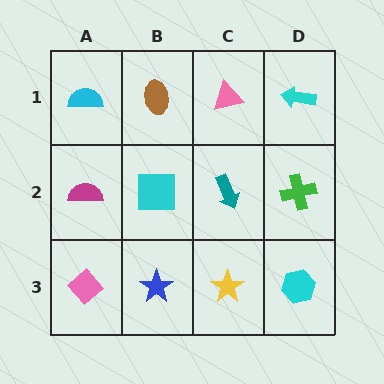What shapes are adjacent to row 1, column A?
A magenta semicircle (row 2, column A), a brown ellipse (row 1, column B).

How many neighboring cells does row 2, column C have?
4.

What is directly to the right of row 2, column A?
A cyan square.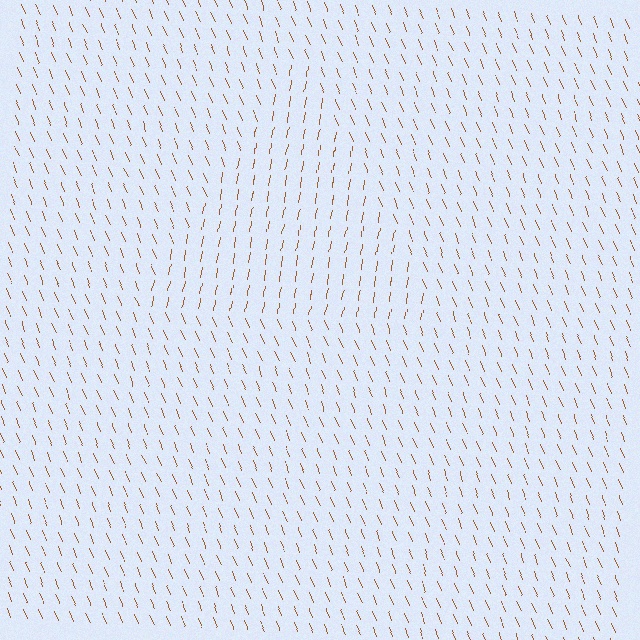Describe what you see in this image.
The image is filled with small brown line segments. A triangle region in the image has lines oriented differently from the surrounding lines, creating a visible texture boundary.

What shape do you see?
I see a triangle.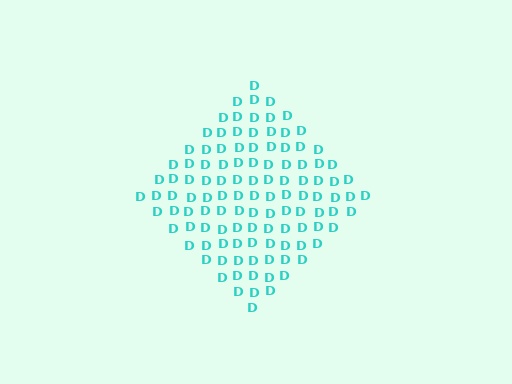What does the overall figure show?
The overall figure shows a diamond.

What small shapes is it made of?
It is made of small letter D's.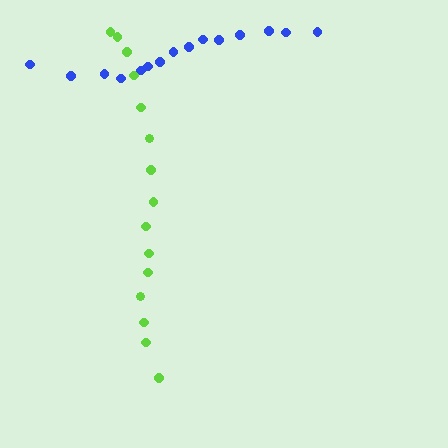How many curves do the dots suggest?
There are 2 distinct paths.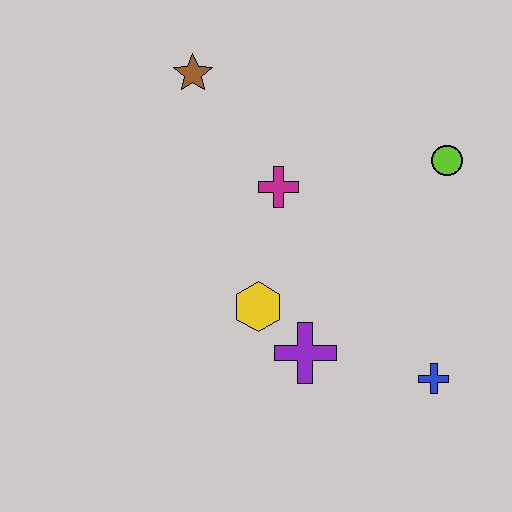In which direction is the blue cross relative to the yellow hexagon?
The blue cross is to the right of the yellow hexagon.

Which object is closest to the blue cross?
The purple cross is closest to the blue cross.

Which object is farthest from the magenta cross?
The blue cross is farthest from the magenta cross.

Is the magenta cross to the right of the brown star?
Yes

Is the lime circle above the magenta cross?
Yes